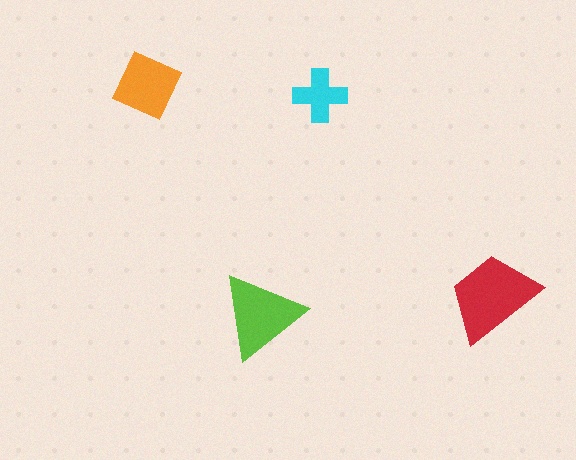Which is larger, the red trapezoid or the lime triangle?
The red trapezoid.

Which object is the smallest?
The cyan cross.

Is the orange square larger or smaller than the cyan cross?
Larger.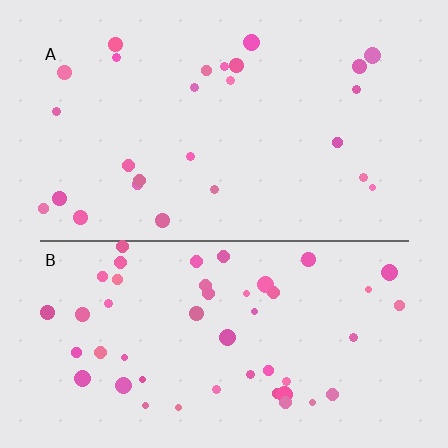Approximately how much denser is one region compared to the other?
Approximately 1.9× — region B over region A.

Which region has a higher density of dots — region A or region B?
B (the bottom).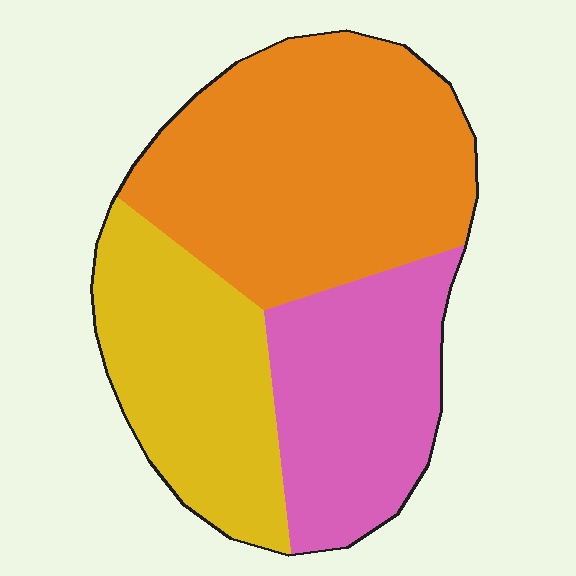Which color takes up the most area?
Orange, at roughly 45%.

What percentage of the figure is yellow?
Yellow covers around 30% of the figure.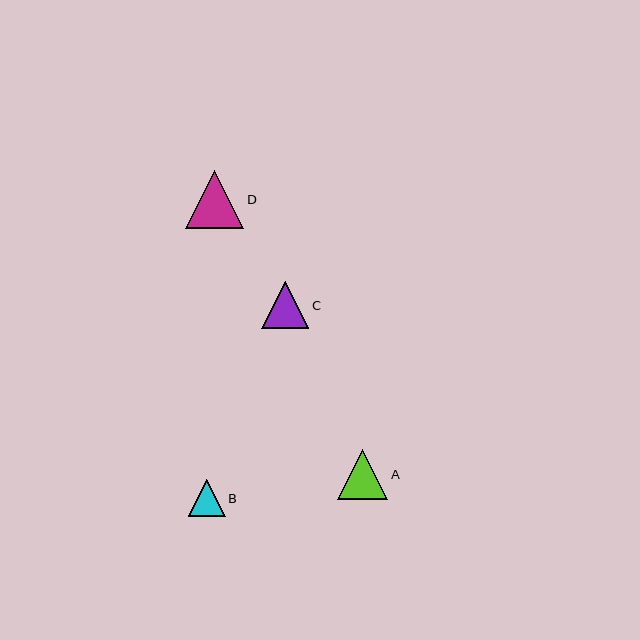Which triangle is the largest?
Triangle D is the largest with a size of approximately 58 pixels.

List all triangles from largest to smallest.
From largest to smallest: D, A, C, B.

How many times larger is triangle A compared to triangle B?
Triangle A is approximately 1.4 times the size of triangle B.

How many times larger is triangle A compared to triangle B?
Triangle A is approximately 1.4 times the size of triangle B.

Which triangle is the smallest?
Triangle B is the smallest with a size of approximately 37 pixels.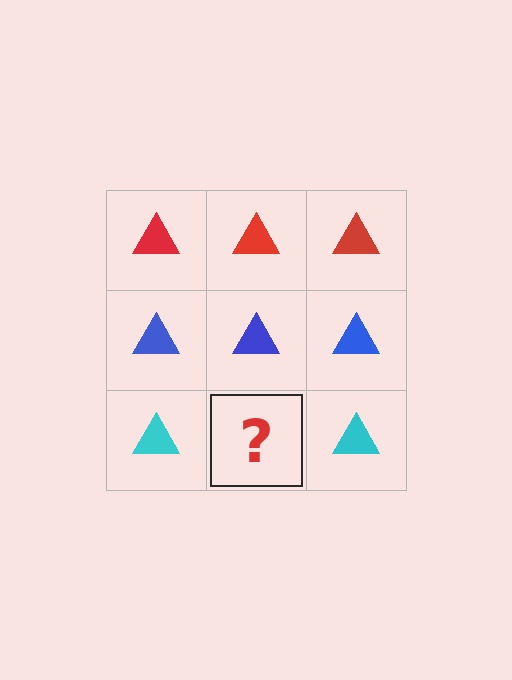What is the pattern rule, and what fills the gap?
The rule is that each row has a consistent color. The gap should be filled with a cyan triangle.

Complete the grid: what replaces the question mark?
The question mark should be replaced with a cyan triangle.